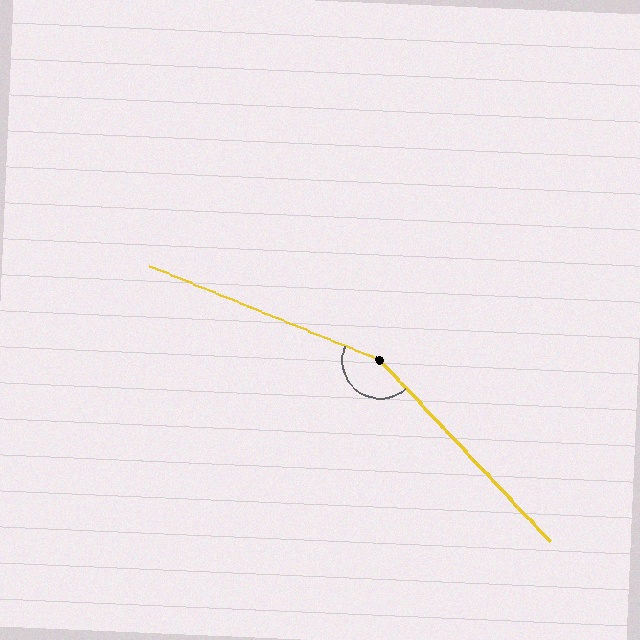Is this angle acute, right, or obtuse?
It is obtuse.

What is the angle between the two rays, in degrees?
Approximately 156 degrees.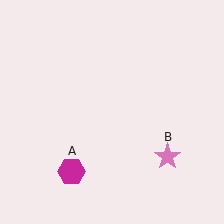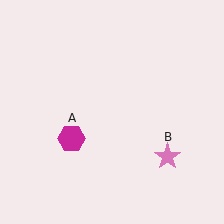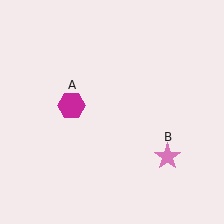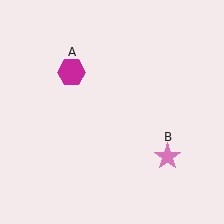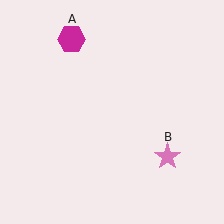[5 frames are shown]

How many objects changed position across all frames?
1 object changed position: magenta hexagon (object A).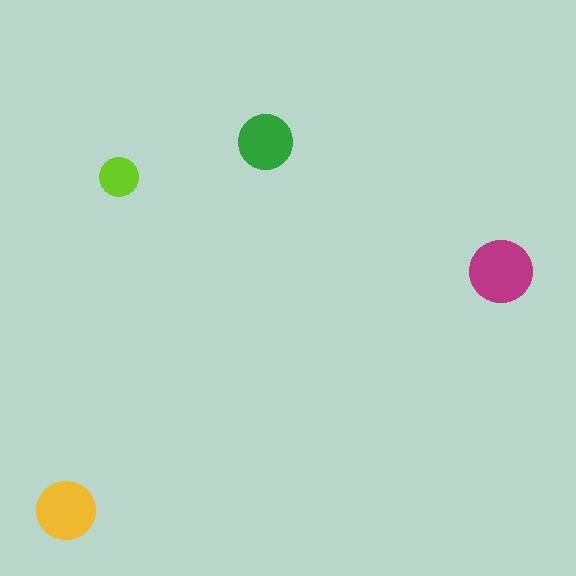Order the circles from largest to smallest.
the magenta one, the yellow one, the green one, the lime one.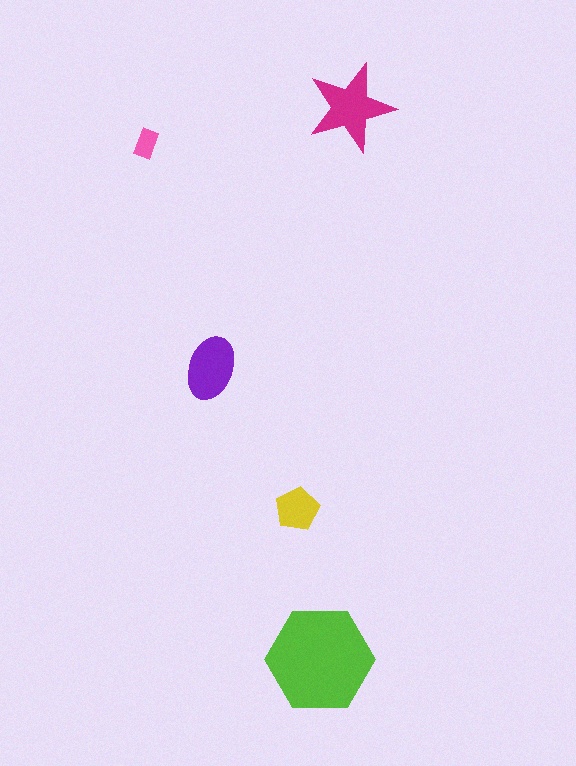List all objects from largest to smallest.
The lime hexagon, the magenta star, the purple ellipse, the yellow pentagon, the pink rectangle.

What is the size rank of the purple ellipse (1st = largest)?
3rd.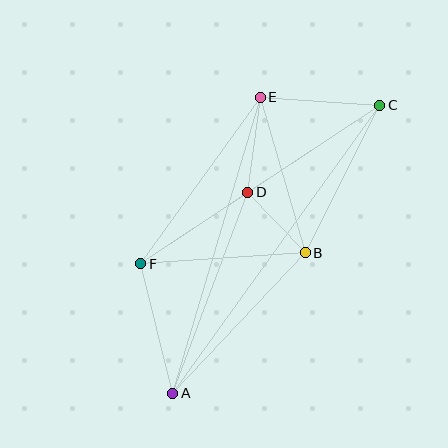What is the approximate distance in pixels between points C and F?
The distance between C and F is approximately 286 pixels.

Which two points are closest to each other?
Points B and D are closest to each other.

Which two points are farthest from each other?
Points A and C are farthest from each other.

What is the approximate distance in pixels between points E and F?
The distance between E and F is approximately 205 pixels.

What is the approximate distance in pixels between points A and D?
The distance between A and D is approximately 215 pixels.